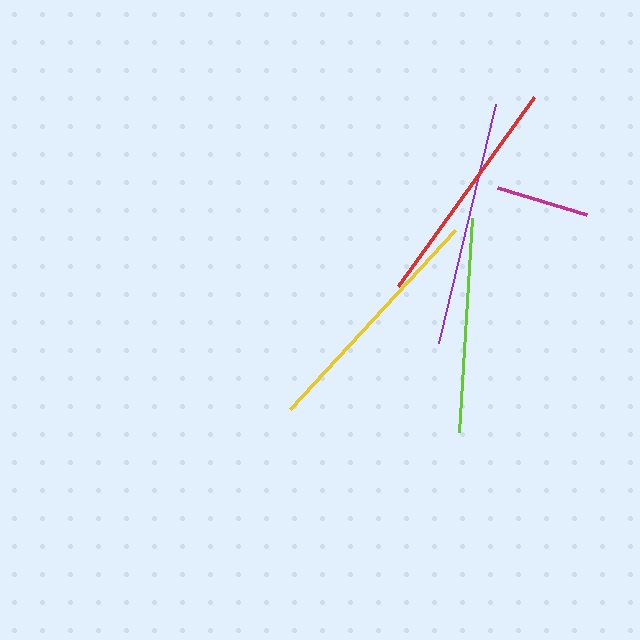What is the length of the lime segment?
The lime segment is approximately 215 pixels long.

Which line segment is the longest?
The purple line is the longest at approximately 246 pixels.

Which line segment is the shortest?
The magenta line is the shortest at approximately 93 pixels.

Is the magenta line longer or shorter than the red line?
The red line is longer than the magenta line.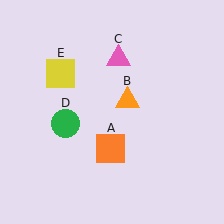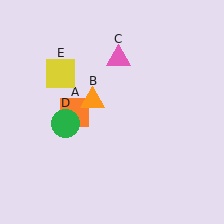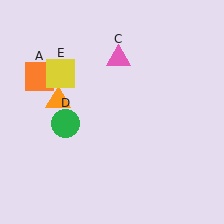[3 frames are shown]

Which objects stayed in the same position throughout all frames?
Pink triangle (object C) and green circle (object D) and yellow square (object E) remained stationary.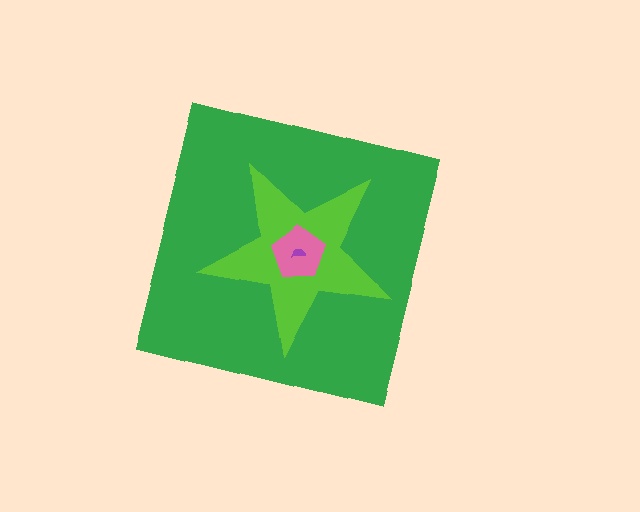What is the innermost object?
The purple semicircle.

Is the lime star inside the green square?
Yes.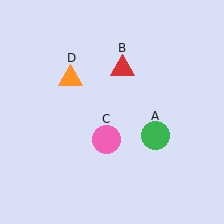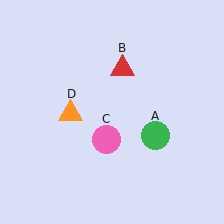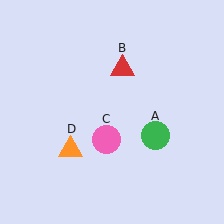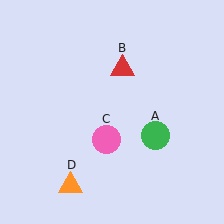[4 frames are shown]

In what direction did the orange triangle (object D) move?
The orange triangle (object D) moved down.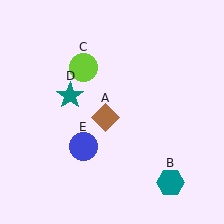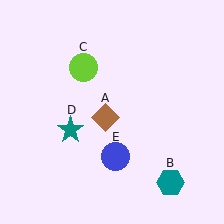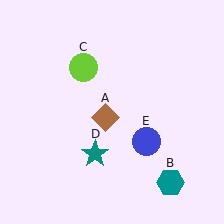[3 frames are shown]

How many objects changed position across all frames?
2 objects changed position: teal star (object D), blue circle (object E).